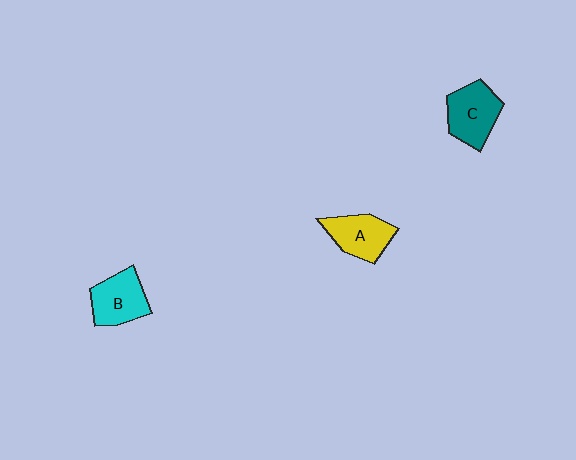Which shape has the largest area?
Shape C (teal).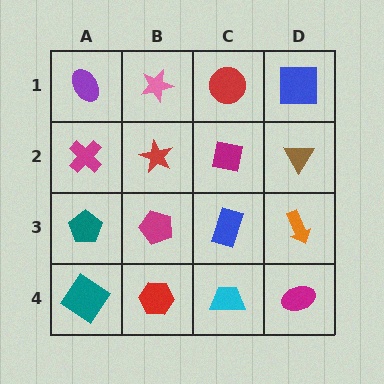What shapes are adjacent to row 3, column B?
A red star (row 2, column B), a red hexagon (row 4, column B), a teal pentagon (row 3, column A), a blue rectangle (row 3, column C).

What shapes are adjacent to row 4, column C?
A blue rectangle (row 3, column C), a red hexagon (row 4, column B), a magenta ellipse (row 4, column D).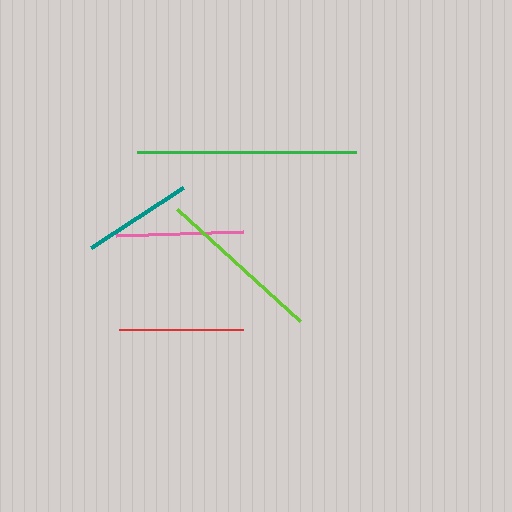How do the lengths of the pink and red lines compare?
The pink and red lines are approximately the same length.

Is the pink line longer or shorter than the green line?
The green line is longer than the pink line.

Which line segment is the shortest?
The teal line is the shortest at approximately 109 pixels.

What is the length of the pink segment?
The pink segment is approximately 127 pixels long.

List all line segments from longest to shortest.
From longest to shortest: green, lime, pink, red, teal.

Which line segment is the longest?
The green line is the longest at approximately 219 pixels.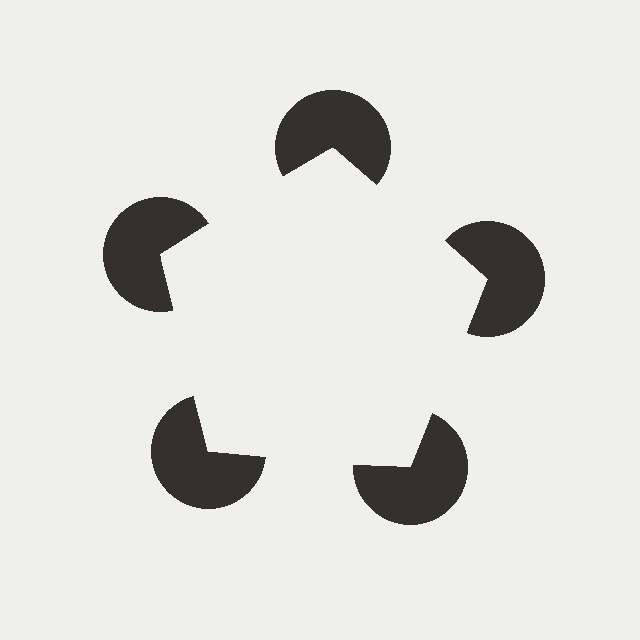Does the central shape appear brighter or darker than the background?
It typically appears slightly brighter than the background, even though no actual brightness change is drawn.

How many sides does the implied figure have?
5 sides.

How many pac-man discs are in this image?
There are 5 — one at each vertex of the illusory pentagon.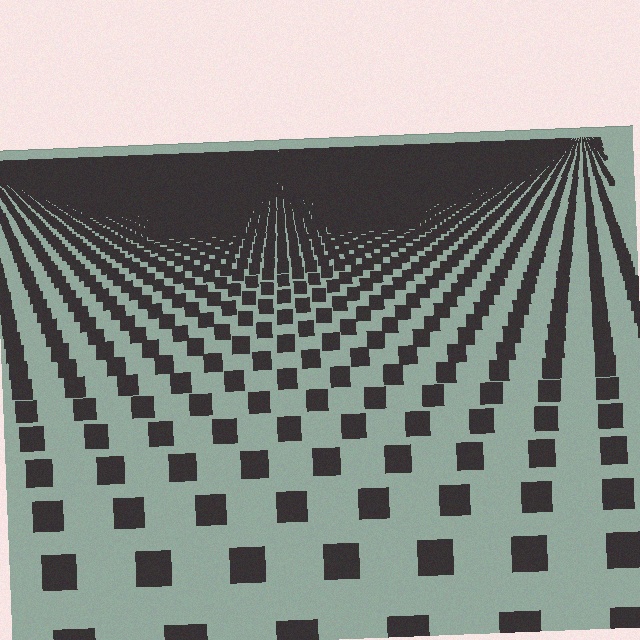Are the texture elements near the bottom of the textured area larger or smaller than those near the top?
Larger. Near the bottom, elements are closer to the viewer and appear at a bigger on-screen size.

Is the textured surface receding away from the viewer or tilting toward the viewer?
The surface is receding away from the viewer. Texture elements get smaller and denser toward the top.